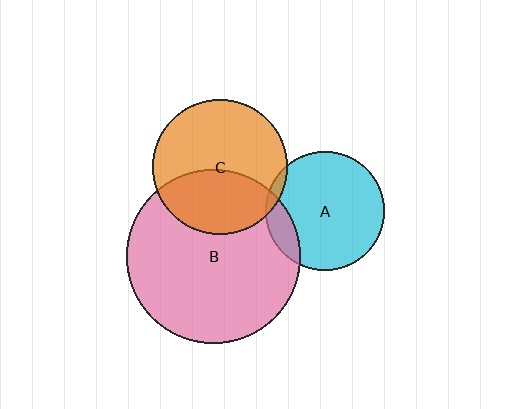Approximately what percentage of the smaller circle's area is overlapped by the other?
Approximately 5%.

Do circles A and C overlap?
Yes.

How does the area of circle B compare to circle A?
Approximately 2.1 times.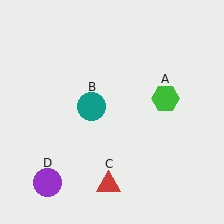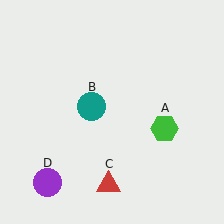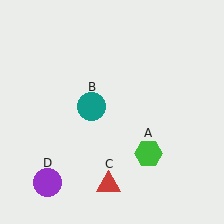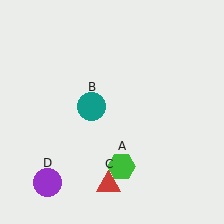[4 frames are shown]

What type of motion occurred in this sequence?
The green hexagon (object A) rotated clockwise around the center of the scene.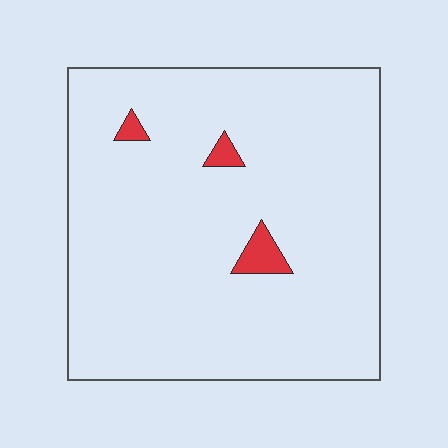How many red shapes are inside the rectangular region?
3.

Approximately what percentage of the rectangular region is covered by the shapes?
Approximately 5%.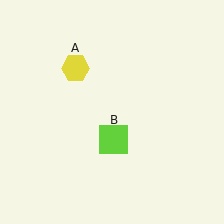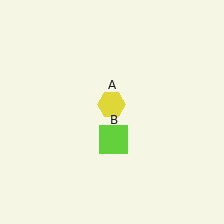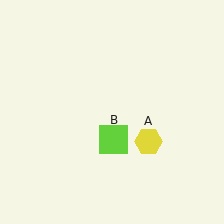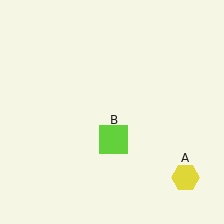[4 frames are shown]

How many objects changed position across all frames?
1 object changed position: yellow hexagon (object A).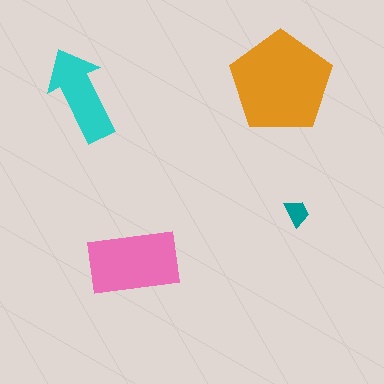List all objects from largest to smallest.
The orange pentagon, the pink rectangle, the cyan arrow, the teal trapezoid.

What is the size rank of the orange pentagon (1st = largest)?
1st.